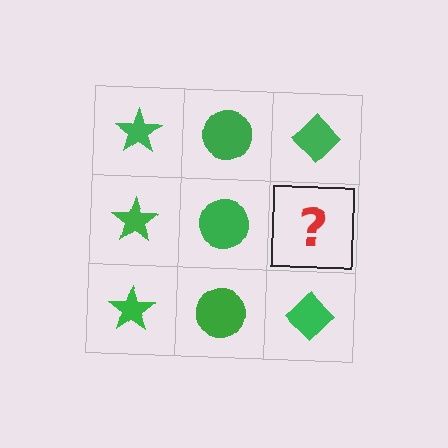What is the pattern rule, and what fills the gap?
The rule is that each column has a consistent shape. The gap should be filled with a green diamond.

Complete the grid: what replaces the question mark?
The question mark should be replaced with a green diamond.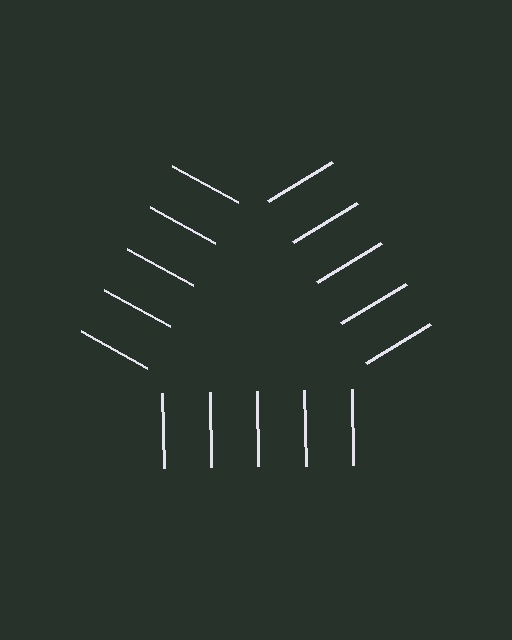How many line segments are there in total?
15 — 5 along each of the 3 edges.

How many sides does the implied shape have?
3 sides — the line-ends trace a triangle.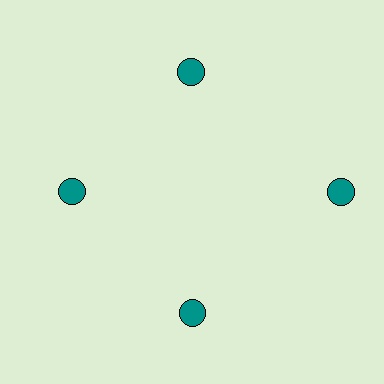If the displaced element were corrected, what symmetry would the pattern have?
It would have 4-fold rotational symmetry — the pattern would map onto itself every 90 degrees.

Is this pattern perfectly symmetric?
No. The 4 teal circles are arranged in a ring, but one element near the 3 o'clock position is pushed outward from the center, breaking the 4-fold rotational symmetry.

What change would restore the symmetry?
The symmetry would be restored by moving it inward, back onto the ring so that all 4 circles sit at equal angles and equal distance from the center.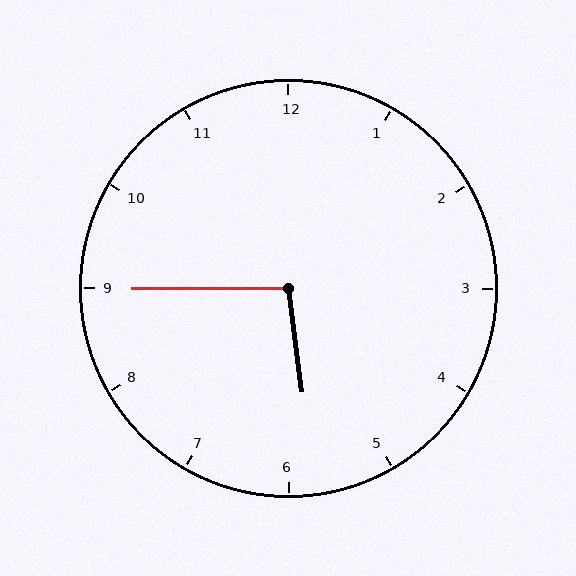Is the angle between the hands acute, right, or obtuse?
It is obtuse.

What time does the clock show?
5:45.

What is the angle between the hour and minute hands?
Approximately 98 degrees.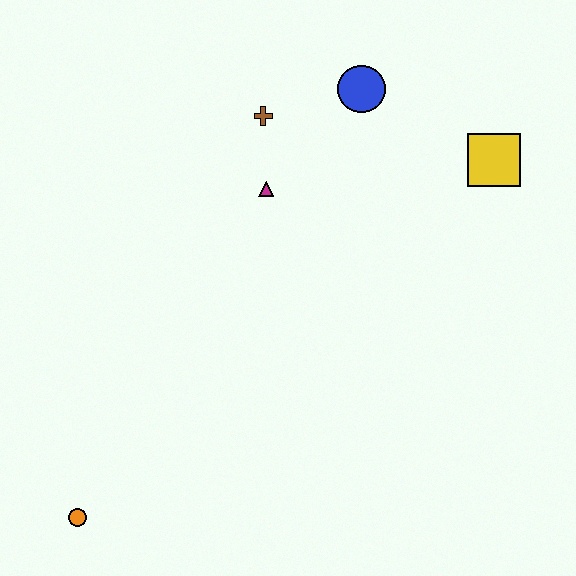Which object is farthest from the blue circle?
The orange circle is farthest from the blue circle.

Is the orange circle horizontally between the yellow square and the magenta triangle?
No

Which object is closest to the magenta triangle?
The brown cross is closest to the magenta triangle.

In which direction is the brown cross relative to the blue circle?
The brown cross is to the left of the blue circle.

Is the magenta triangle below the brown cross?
Yes